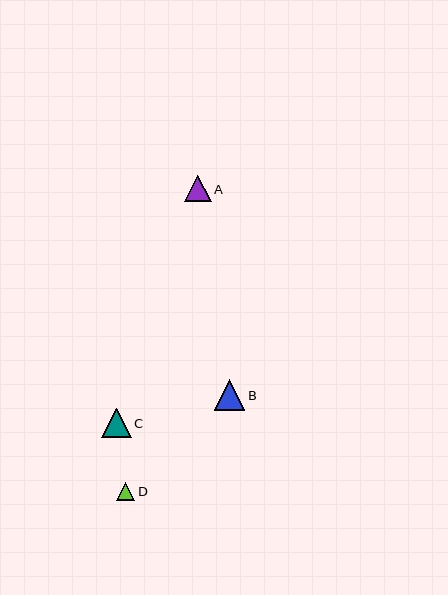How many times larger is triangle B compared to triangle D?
Triangle B is approximately 1.7 times the size of triangle D.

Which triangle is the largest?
Triangle B is the largest with a size of approximately 30 pixels.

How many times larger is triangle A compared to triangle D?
Triangle A is approximately 1.5 times the size of triangle D.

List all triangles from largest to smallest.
From largest to smallest: B, C, A, D.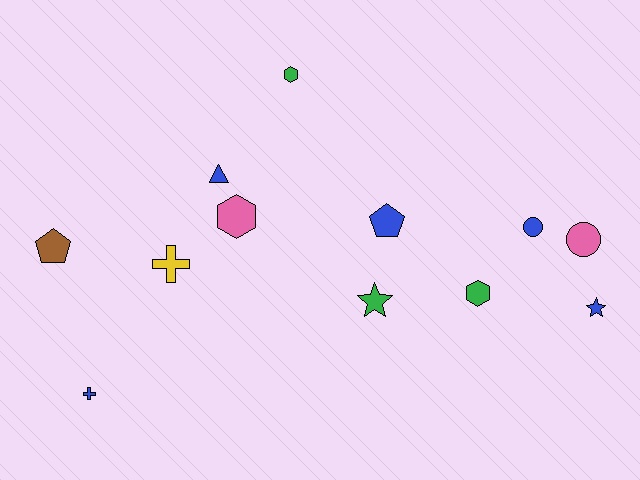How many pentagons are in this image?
There are 2 pentagons.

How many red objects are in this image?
There are no red objects.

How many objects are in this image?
There are 12 objects.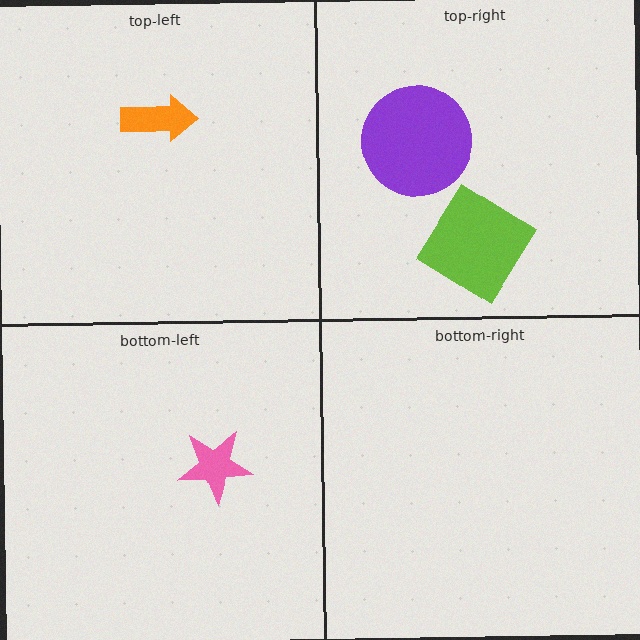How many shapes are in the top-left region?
1.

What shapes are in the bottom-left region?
The pink star.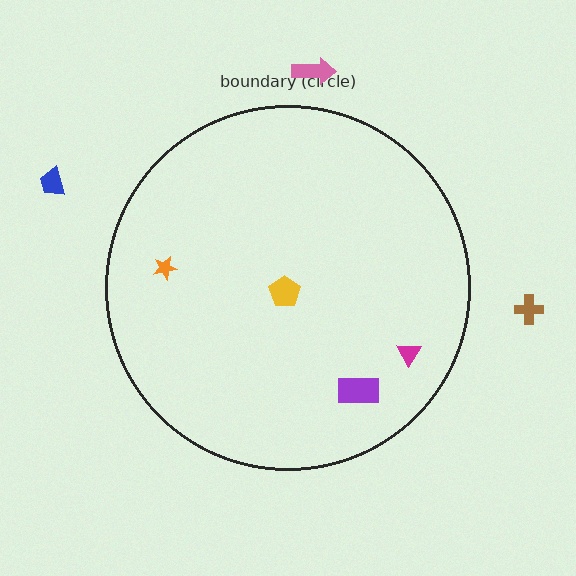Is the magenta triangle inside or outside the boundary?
Inside.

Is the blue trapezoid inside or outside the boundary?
Outside.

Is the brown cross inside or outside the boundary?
Outside.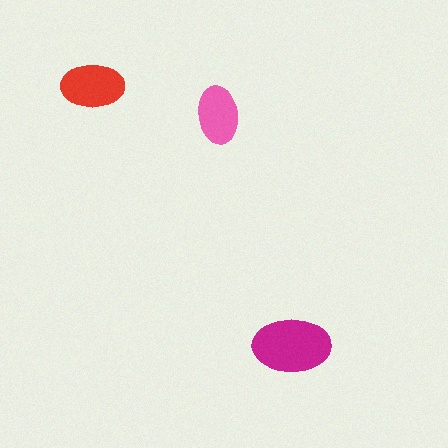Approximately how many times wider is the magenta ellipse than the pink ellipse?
About 1.5 times wider.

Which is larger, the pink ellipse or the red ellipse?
The red one.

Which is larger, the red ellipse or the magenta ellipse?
The magenta one.